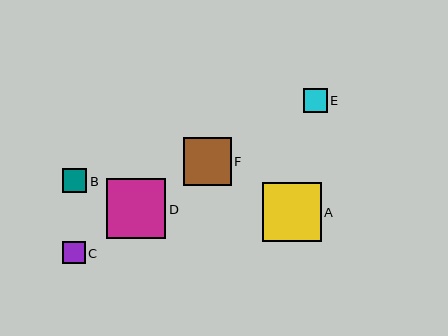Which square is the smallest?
Square C is the smallest with a size of approximately 22 pixels.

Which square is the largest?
Square D is the largest with a size of approximately 60 pixels.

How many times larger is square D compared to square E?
Square D is approximately 2.5 times the size of square E.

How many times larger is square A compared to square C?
Square A is approximately 2.6 times the size of square C.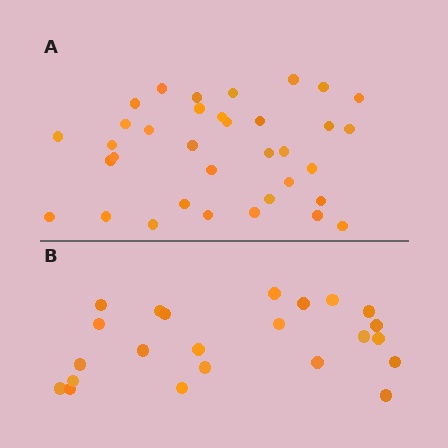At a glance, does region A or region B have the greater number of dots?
Region A (the top region) has more dots.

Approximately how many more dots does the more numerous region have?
Region A has roughly 12 or so more dots than region B.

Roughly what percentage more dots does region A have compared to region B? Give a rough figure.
About 50% more.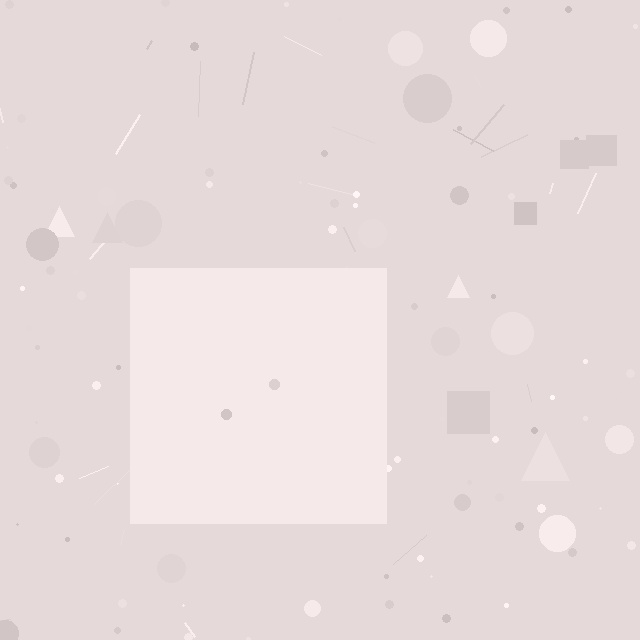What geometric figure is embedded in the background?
A square is embedded in the background.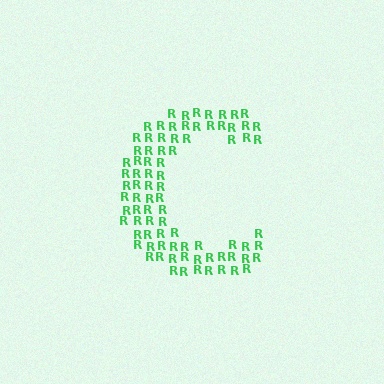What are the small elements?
The small elements are letter R's.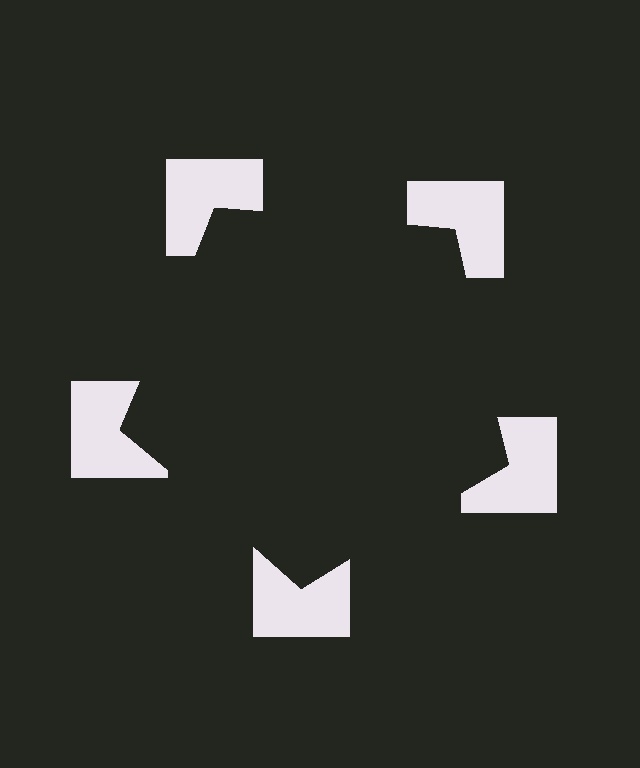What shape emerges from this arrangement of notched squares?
An illusory pentagon — its edges are inferred from the aligned wedge cuts in the notched squares, not physically drawn.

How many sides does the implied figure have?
5 sides.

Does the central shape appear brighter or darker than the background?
It typically appears slightly darker than the background, even though no actual brightness change is drawn.